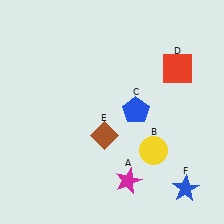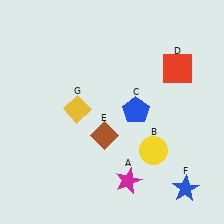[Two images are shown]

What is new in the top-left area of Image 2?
A yellow diamond (G) was added in the top-left area of Image 2.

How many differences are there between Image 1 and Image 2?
There is 1 difference between the two images.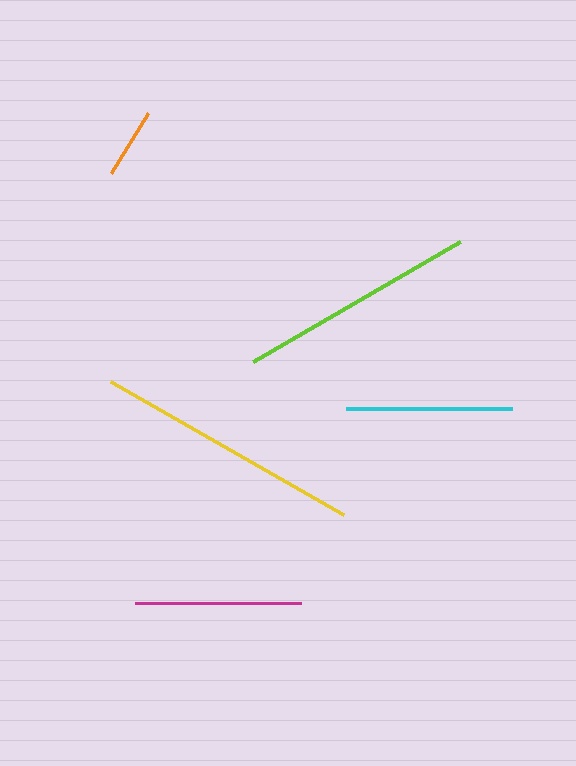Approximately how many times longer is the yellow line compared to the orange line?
The yellow line is approximately 3.8 times the length of the orange line.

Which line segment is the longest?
The yellow line is the longest at approximately 268 pixels.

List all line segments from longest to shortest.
From longest to shortest: yellow, lime, cyan, magenta, orange.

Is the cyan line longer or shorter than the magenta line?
The cyan line is longer than the magenta line.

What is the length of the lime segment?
The lime segment is approximately 239 pixels long.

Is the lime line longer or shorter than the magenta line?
The lime line is longer than the magenta line.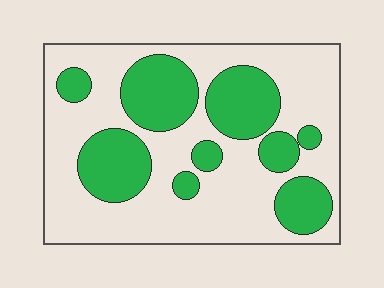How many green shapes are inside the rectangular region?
9.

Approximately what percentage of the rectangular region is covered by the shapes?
Approximately 35%.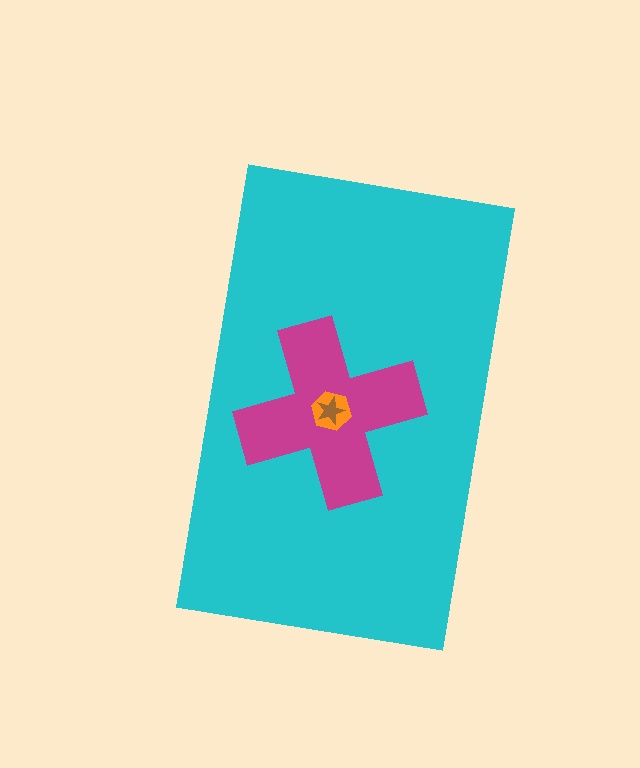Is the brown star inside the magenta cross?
Yes.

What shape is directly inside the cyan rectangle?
The magenta cross.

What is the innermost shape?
The brown star.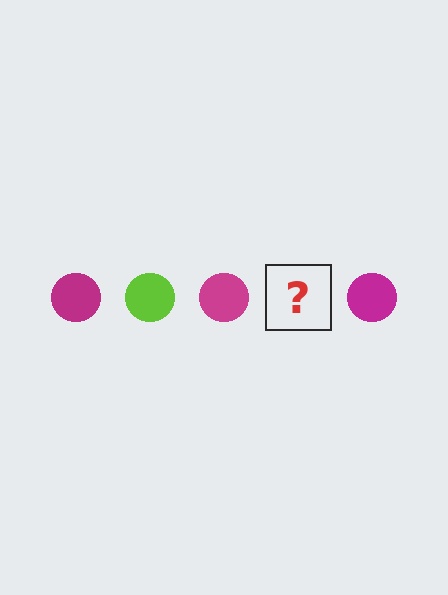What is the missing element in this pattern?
The missing element is a lime circle.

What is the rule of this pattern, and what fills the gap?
The rule is that the pattern cycles through magenta, lime circles. The gap should be filled with a lime circle.